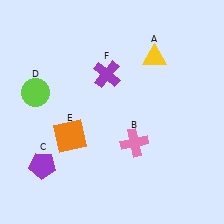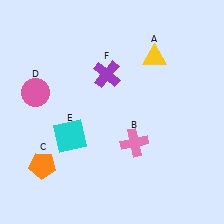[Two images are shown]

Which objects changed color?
C changed from purple to orange. D changed from lime to pink. E changed from orange to cyan.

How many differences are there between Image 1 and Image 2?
There are 3 differences between the two images.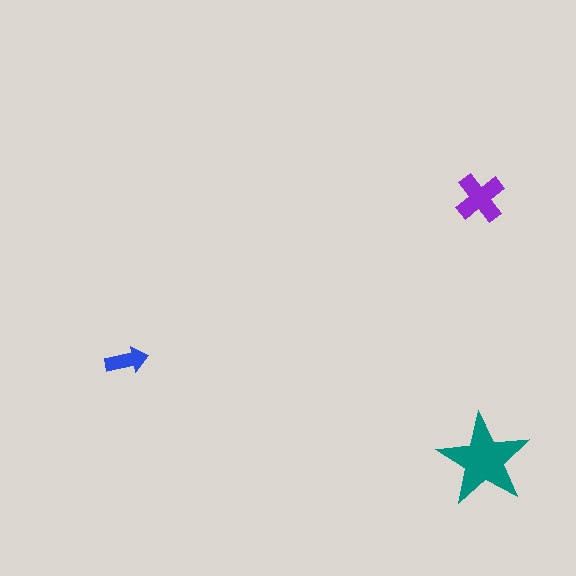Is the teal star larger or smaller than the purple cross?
Larger.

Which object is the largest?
The teal star.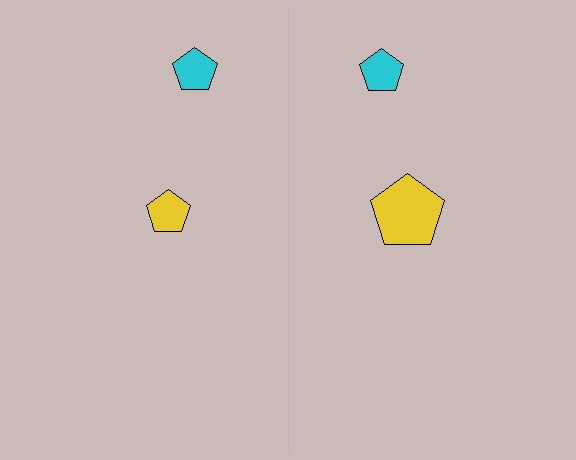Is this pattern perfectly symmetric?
No, the pattern is not perfectly symmetric. The yellow pentagon on the right side has a different size than its mirror counterpart.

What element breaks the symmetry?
The yellow pentagon on the right side has a different size than its mirror counterpart.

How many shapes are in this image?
There are 4 shapes in this image.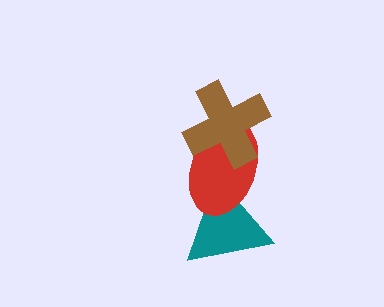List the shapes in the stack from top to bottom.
From top to bottom: the brown cross, the red ellipse, the teal triangle.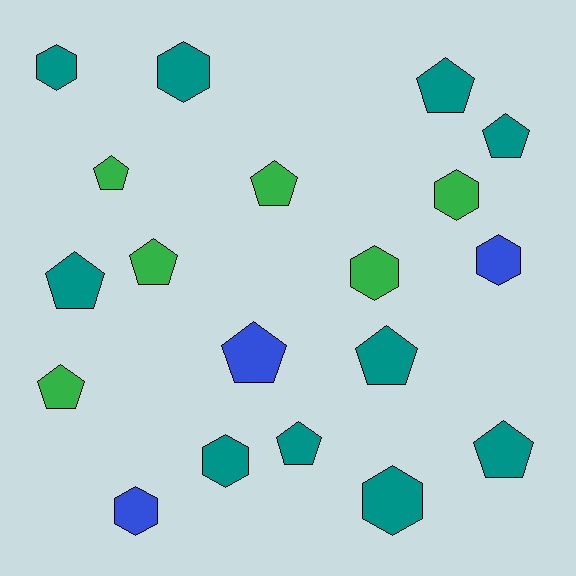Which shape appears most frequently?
Pentagon, with 11 objects.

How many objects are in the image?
There are 19 objects.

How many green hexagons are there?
There are 2 green hexagons.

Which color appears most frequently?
Teal, with 10 objects.